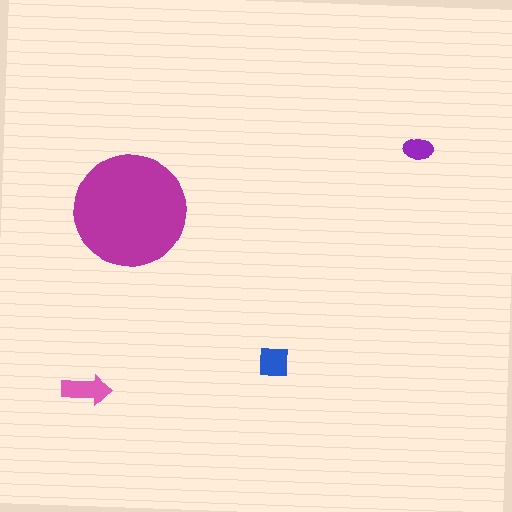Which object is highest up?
The purple ellipse is topmost.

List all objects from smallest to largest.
The purple ellipse, the blue square, the pink arrow, the magenta circle.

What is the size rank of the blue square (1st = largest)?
3rd.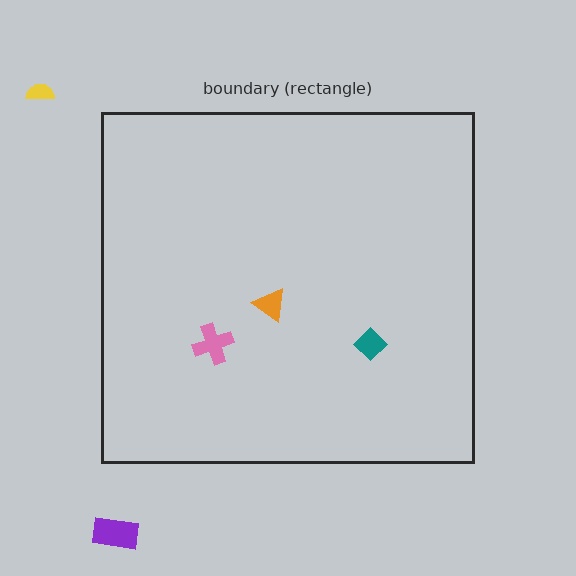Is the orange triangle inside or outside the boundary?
Inside.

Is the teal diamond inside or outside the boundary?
Inside.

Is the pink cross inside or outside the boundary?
Inside.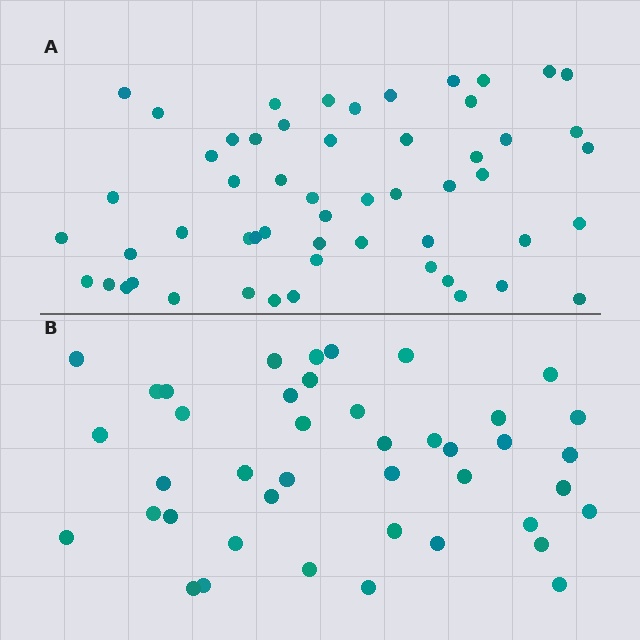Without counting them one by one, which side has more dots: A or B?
Region A (the top region) has more dots.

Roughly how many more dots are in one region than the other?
Region A has approximately 15 more dots than region B.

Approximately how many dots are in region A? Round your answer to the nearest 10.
About 60 dots. (The exact count is 55, which rounds to 60.)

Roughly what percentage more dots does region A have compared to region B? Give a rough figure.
About 30% more.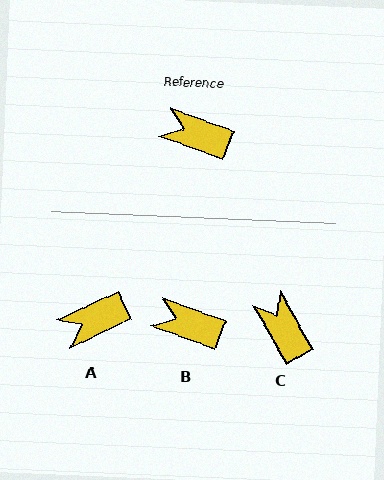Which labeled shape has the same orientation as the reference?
B.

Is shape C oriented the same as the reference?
No, it is off by about 41 degrees.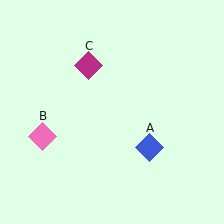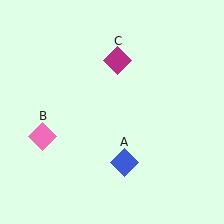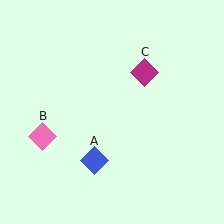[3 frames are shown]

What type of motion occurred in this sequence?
The blue diamond (object A), magenta diamond (object C) rotated clockwise around the center of the scene.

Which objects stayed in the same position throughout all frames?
Pink diamond (object B) remained stationary.